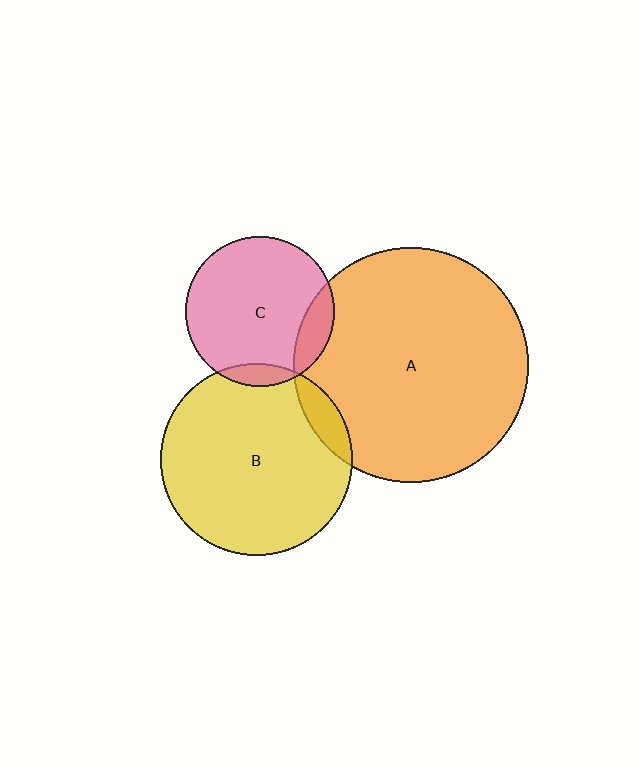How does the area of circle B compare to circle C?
Approximately 1.6 times.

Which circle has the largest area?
Circle A (orange).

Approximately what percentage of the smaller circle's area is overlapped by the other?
Approximately 10%.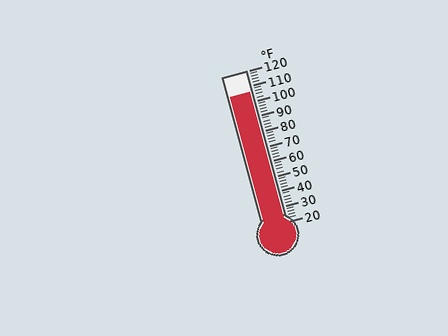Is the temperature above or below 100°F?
The temperature is above 100°F.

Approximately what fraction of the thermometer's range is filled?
The thermometer is filled to approximately 85% of its range.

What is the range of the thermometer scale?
The thermometer scale ranges from 20°F to 120°F.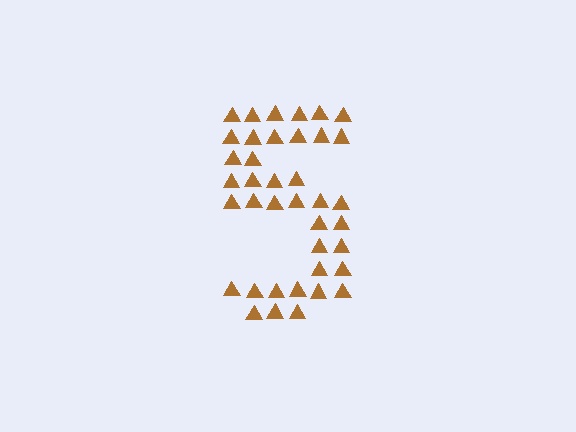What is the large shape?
The large shape is the digit 5.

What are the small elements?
The small elements are triangles.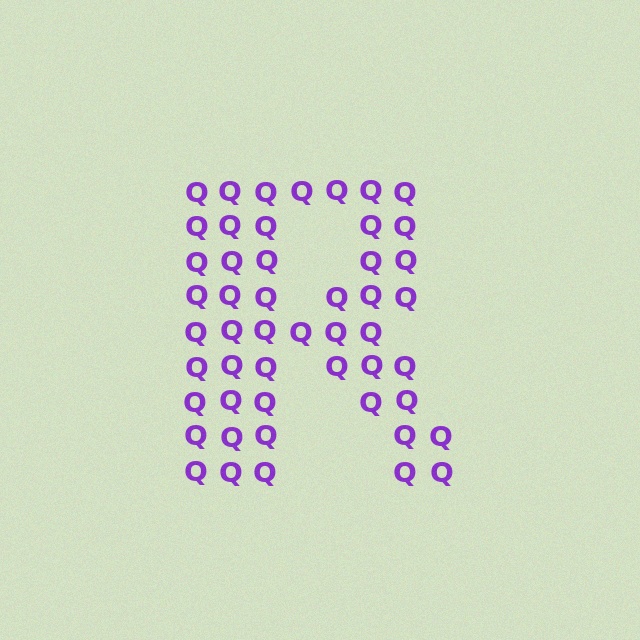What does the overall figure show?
The overall figure shows the letter R.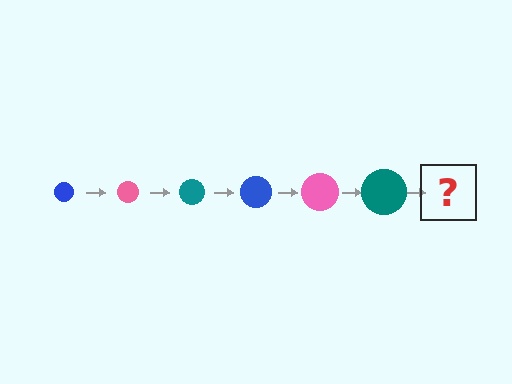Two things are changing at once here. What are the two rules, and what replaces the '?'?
The two rules are that the circle grows larger each step and the color cycles through blue, pink, and teal. The '?' should be a blue circle, larger than the previous one.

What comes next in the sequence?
The next element should be a blue circle, larger than the previous one.